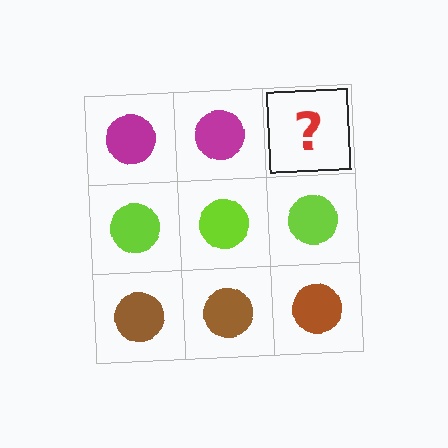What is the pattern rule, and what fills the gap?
The rule is that each row has a consistent color. The gap should be filled with a magenta circle.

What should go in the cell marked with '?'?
The missing cell should contain a magenta circle.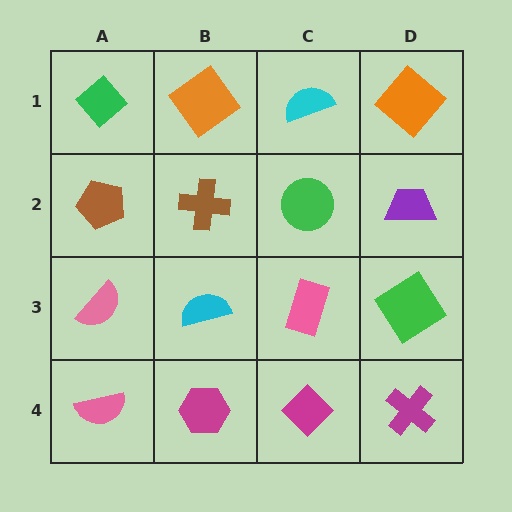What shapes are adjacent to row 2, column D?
An orange diamond (row 1, column D), a green diamond (row 3, column D), a green circle (row 2, column C).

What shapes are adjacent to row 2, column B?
An orange diamond (row 1, column B), a cyan semicircle (row 3, column B), a brown pentagon (row 2, column A), a green circle (row 2, column C).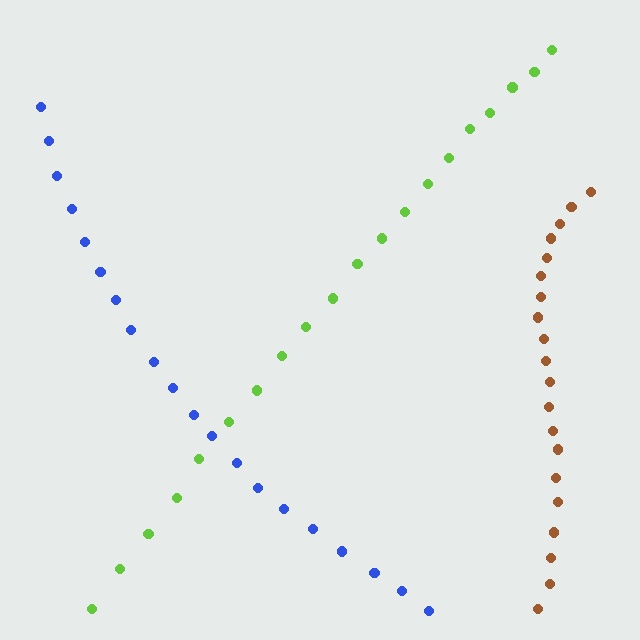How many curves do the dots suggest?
There are 3 distinct paths.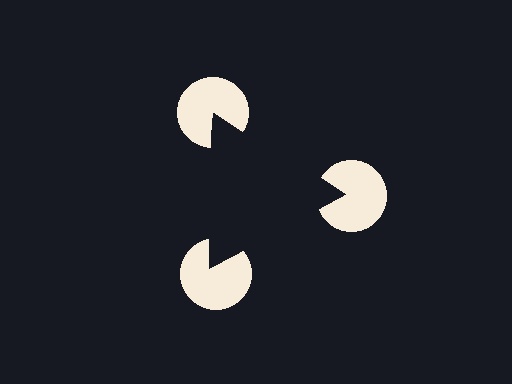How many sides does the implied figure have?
3 sides.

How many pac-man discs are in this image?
There are 3 — one at each vertex of the illusory triangle.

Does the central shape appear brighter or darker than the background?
It typically appears slightly darker than the background, even though no actual brightness change is drawn.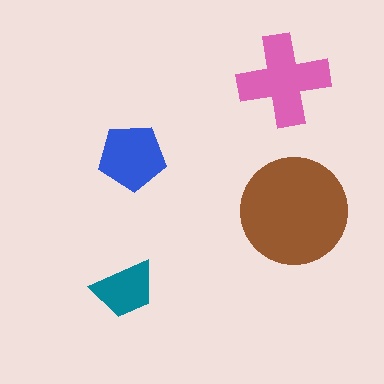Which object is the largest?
The brown circle.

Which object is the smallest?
The teal trapezoid.